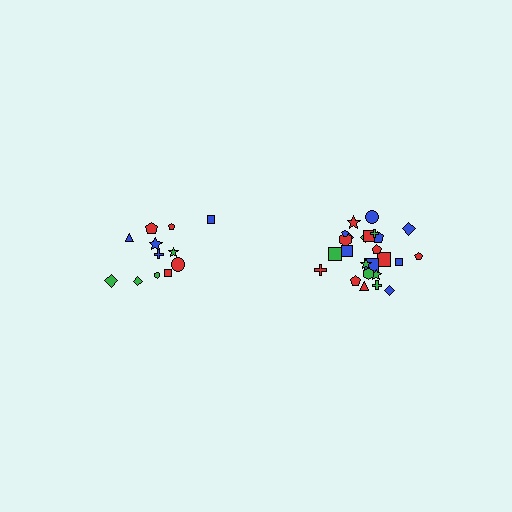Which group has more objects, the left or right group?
The right group.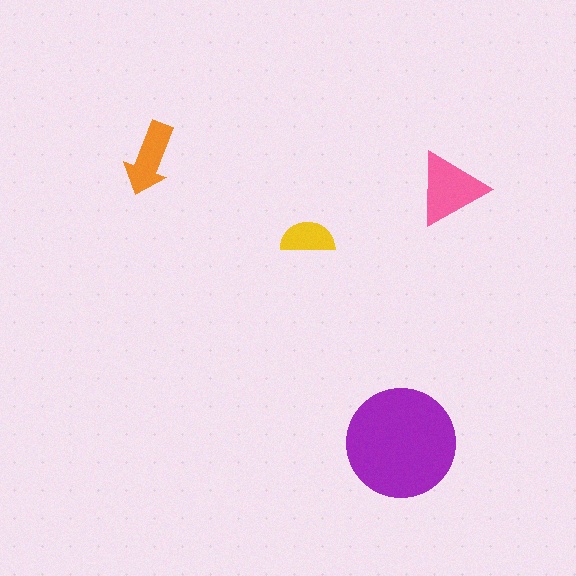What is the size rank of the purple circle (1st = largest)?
1st.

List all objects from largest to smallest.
The purple circle, the pink triangle, the orange arrow, the yellow semicircle.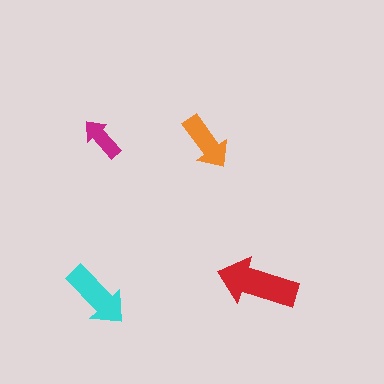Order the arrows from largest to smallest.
the red one, the cyan one, the orange one, the magenta one.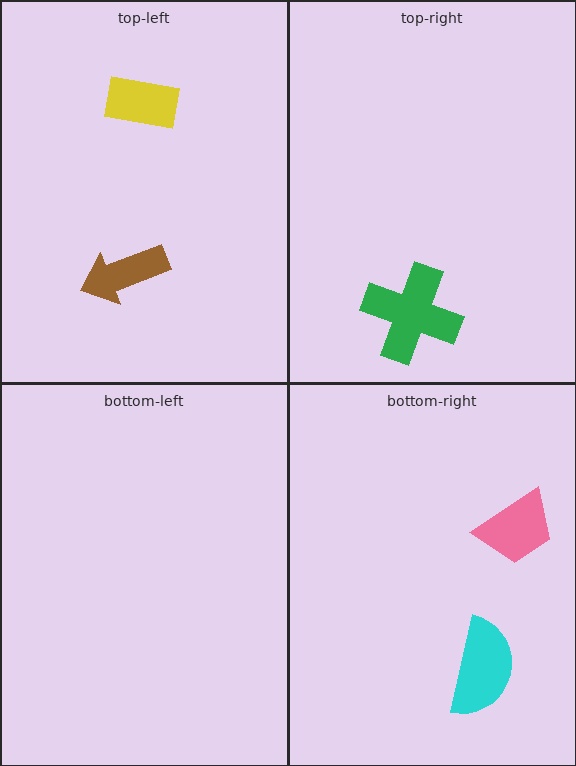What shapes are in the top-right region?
The green cross.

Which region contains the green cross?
The top-right region.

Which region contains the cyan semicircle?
The bottom-right region.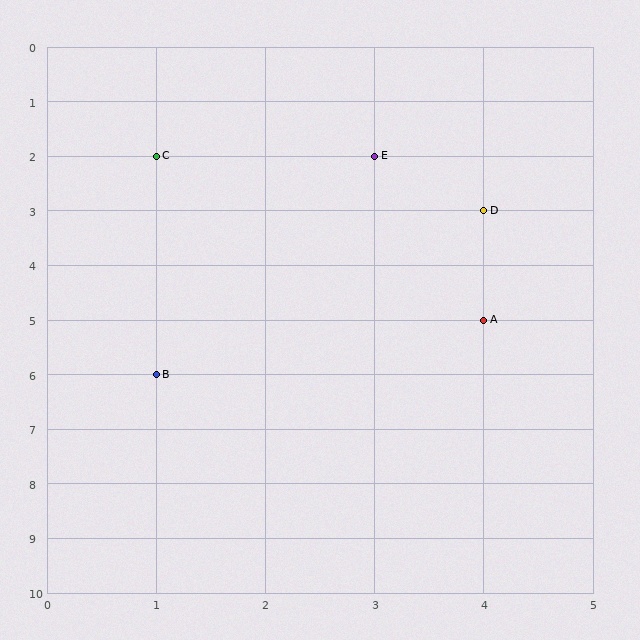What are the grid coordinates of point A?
Point A is at grid coordinates (4, 5).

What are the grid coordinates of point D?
Point D is at grid coordinates (4, 3).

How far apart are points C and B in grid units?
Points C and B are 4 rows apart.